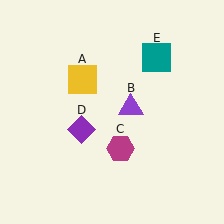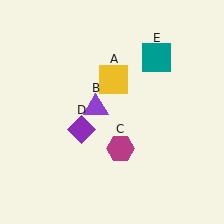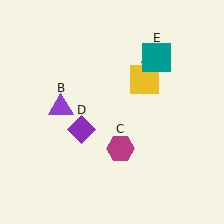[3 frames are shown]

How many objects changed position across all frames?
2 objects changed position: yellow square (object A), purple triangle (object B).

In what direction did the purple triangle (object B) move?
The purple triangle (object B) moved left.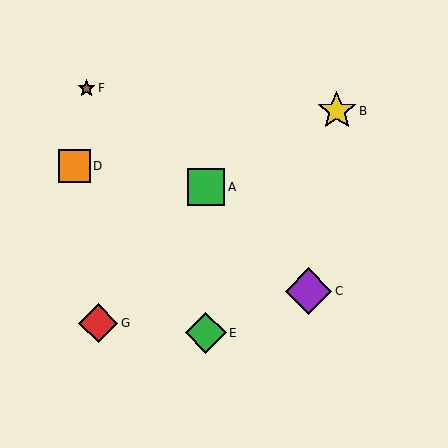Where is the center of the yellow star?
The center of the yellow star is at (337, 111).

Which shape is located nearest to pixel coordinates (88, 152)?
The orange square (labeled D) at (74, 166) is nearest to that location.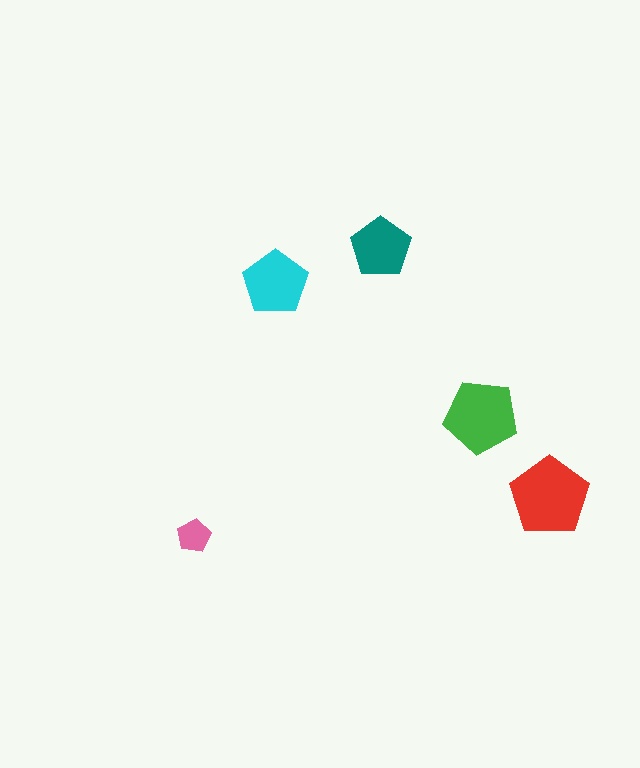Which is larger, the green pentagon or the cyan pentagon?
The green one.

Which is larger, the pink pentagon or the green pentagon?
The green one.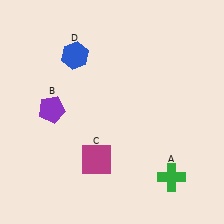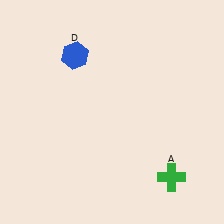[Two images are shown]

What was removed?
The purple pentagon (B), the magenta square (C) were removed in Image 2.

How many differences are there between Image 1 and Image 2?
There are 2 differences between the two images.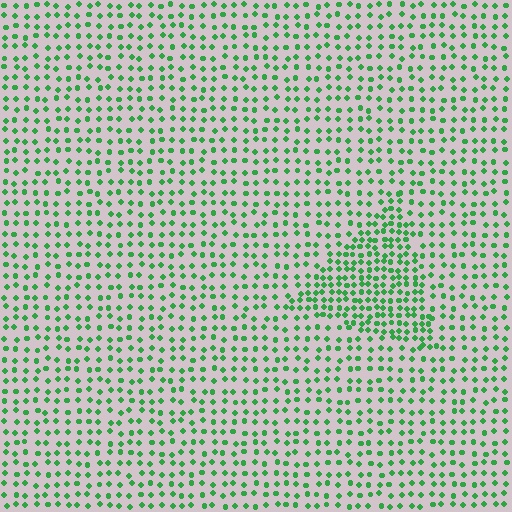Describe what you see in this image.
The image contains small green elements arranged at two different densities. A triangle-shaped region is visible where the elements are more densely packed than the surrounding area.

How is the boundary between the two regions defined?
The boundary is defined by a change in element density (approximately 1.9x ratio). All elements are the same color, size, and shape.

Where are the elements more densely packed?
The elements are more densely packed inside the triangle boundary.